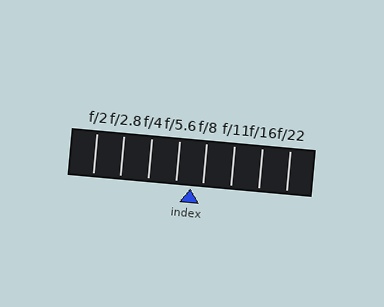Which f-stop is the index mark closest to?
The index mark is closest to f/8.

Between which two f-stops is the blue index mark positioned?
The index mark is between f/5.6 and f/8.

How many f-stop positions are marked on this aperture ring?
There are 8 f-stop positions marked.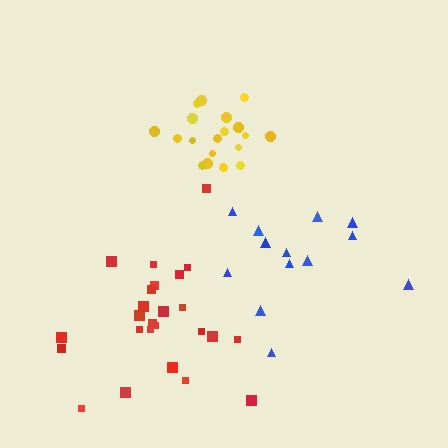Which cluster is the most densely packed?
Yellow.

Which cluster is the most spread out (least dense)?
Red.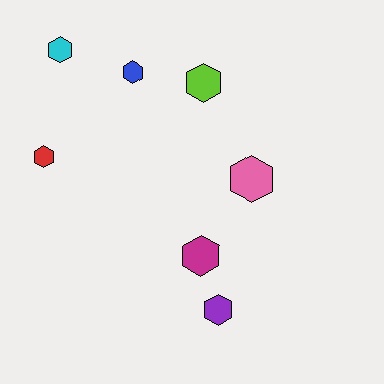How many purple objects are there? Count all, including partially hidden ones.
There is 1 purple object.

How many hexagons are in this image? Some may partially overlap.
There are 7 hexagons.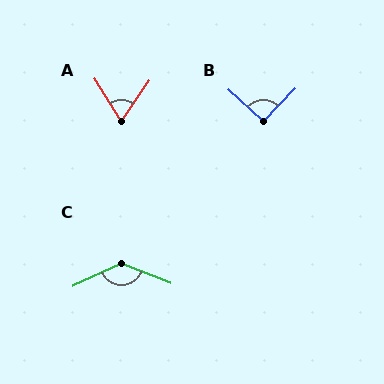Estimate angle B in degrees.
Approximately 92 degrees.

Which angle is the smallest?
A, at approximately 66 degrees.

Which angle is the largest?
C, at approximately 134 degrees.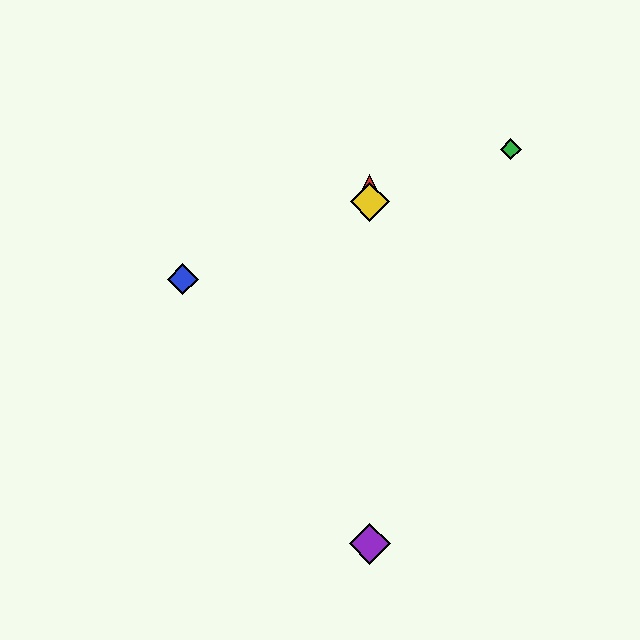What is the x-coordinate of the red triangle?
The red triangle is at x≈370.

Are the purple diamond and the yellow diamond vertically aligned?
Yes, both are at x≈370.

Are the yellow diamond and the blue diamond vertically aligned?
No, the yellow diamond is at x≈370 and the blue diamond is at x≈183.